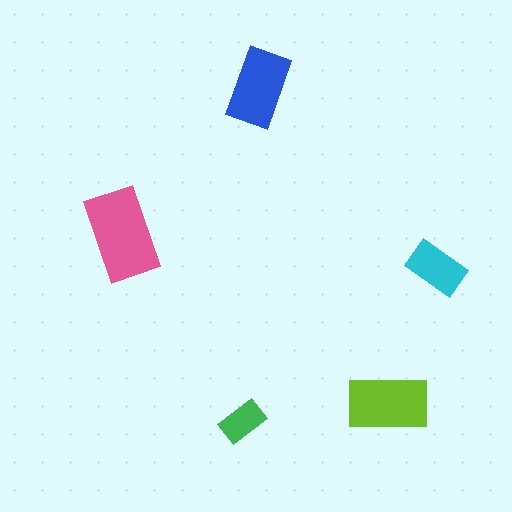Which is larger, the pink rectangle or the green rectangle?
The pink one.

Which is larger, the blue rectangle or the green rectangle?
The blue one.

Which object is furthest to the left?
The pink rectangle is leftmost.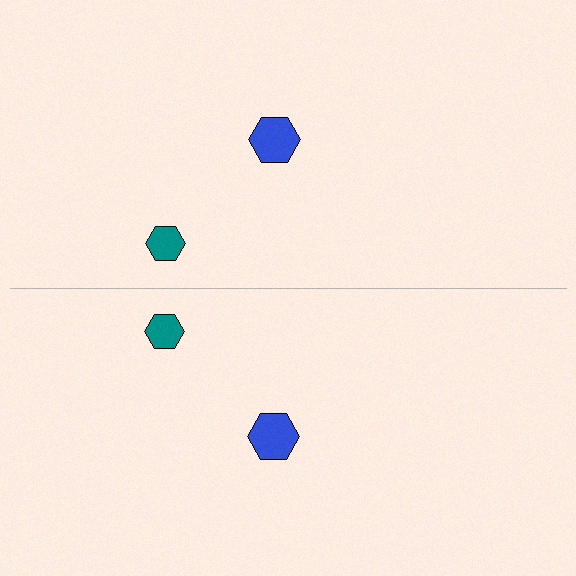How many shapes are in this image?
There are 4 shapes in this image.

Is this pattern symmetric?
Yes, this pattern has bilateral (reflection) symmetry.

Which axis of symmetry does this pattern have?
The pattern has a horizontal axis of symmetry running through the center of the image.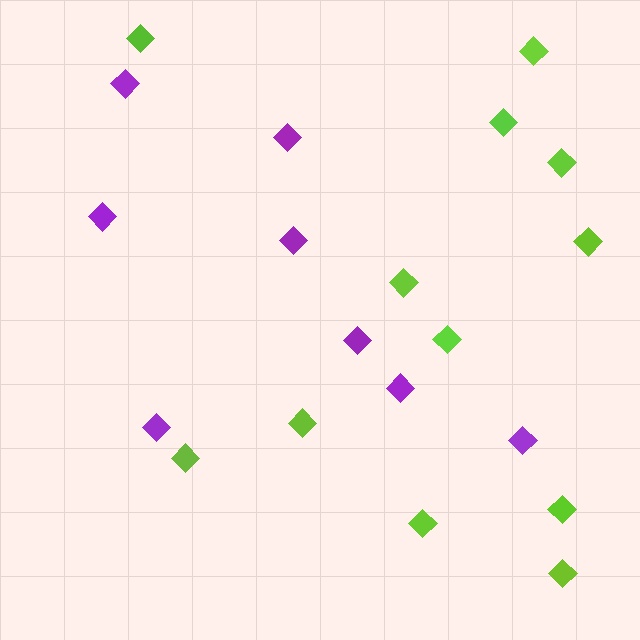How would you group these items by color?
There are 2 groups: one group of purple diamonds (8) and one group of lime diamonds (12).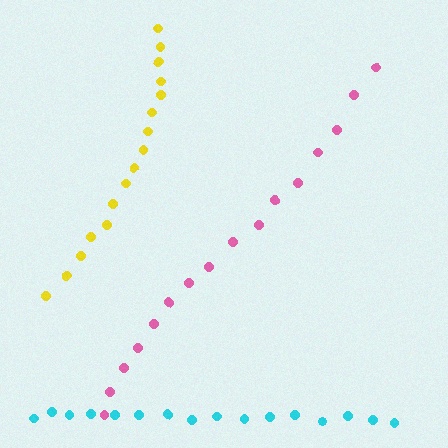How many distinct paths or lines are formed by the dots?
There are 3 distinct paths.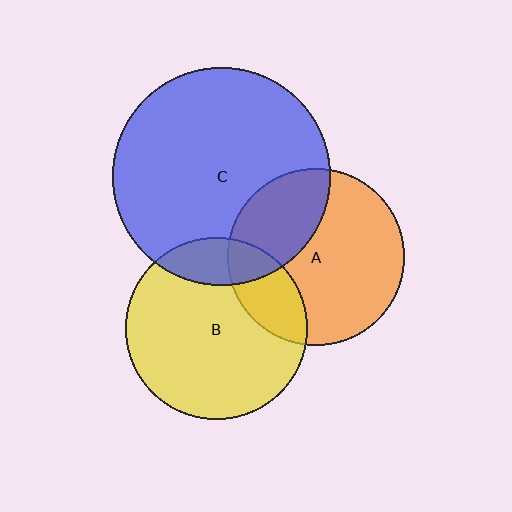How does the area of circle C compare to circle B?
Approximately 1.4 times.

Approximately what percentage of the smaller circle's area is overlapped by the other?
Approximately 30%.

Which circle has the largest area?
Circle C (blue).